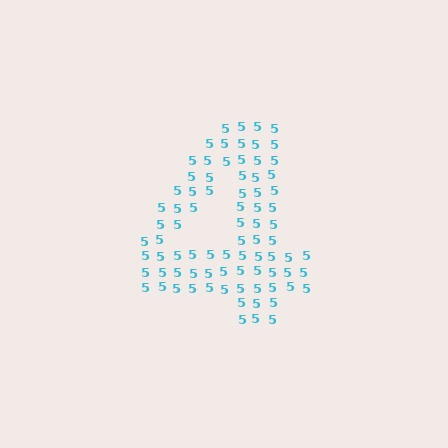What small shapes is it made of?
It is made of small digit 5's.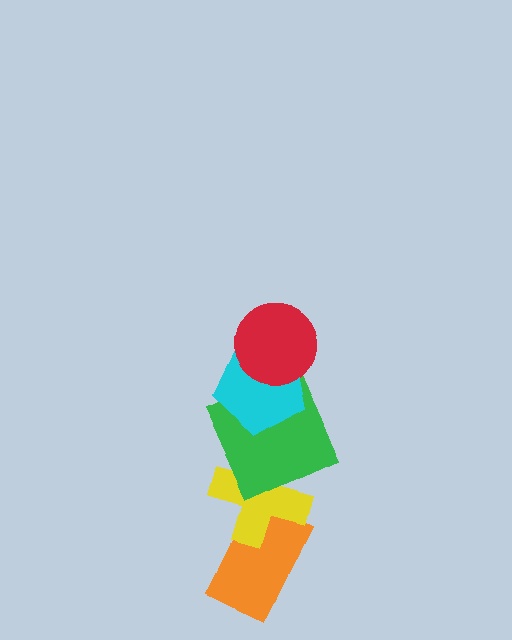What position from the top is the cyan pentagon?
The cyan pentagon is 2nd from the top.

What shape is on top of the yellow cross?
The green square is on top of the yellow cross.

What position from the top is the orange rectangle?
The orange rectangle is 5th from the top.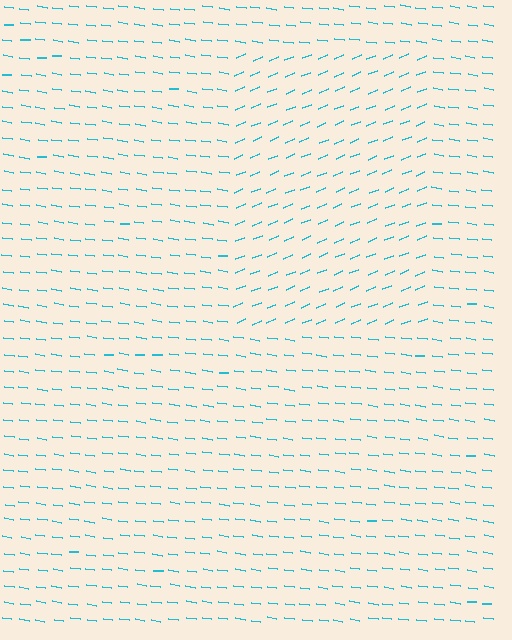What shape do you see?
I see a rectangle.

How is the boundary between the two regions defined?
The boundary is defined purely by a change in line orientation (approximately 30 degrees difference). All lines are the same color and thickness.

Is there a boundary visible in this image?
Yes, there is a texture boundary formed by a change in line orientation.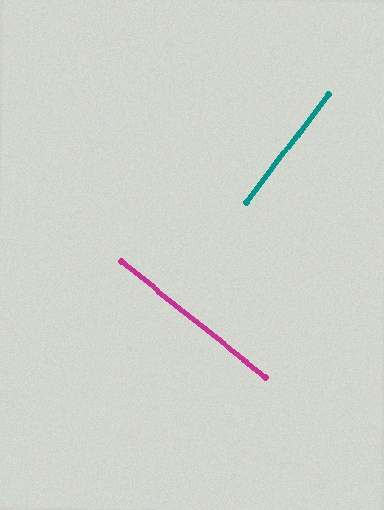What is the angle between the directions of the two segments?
Approximately 89 degrees.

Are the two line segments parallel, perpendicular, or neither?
Perpendicular — they meet at approximately 89°.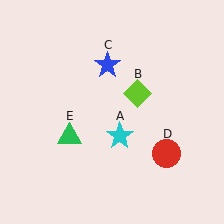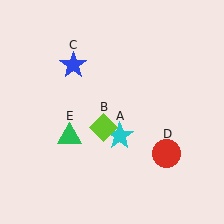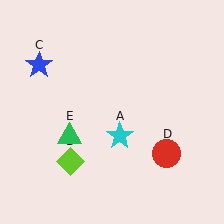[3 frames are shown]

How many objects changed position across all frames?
2 objects changed position: lime diamond (object B), blue star (object C).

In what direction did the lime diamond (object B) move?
The lime diamond (object B) moved down and to the left.